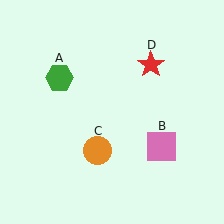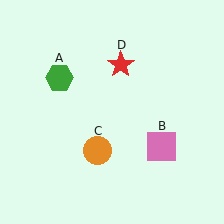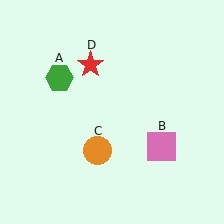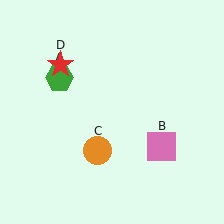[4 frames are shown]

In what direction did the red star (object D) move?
The red star (object D) moved left.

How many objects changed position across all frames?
1 object changed position: red star (object D).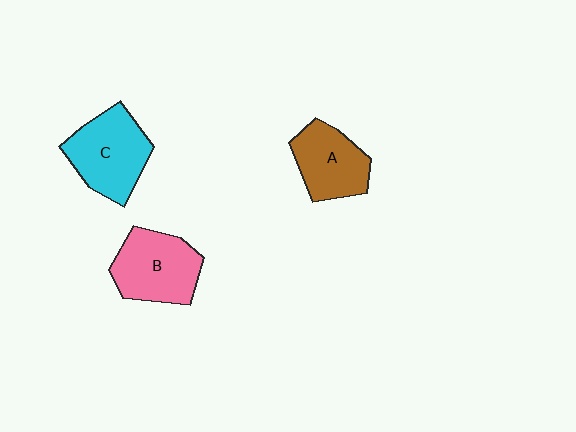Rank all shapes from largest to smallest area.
From largest to smallest: C (cyan), B (pink), A (brown).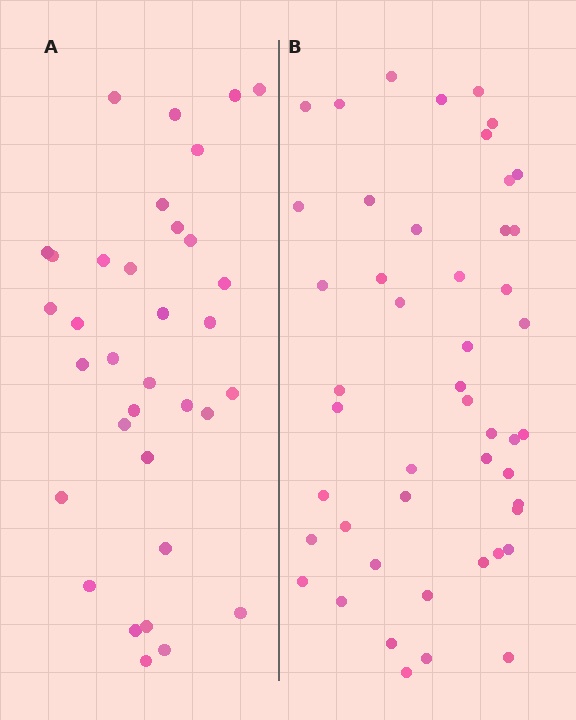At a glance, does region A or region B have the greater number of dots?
Region B (the right region) has more dots.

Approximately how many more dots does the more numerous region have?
Region B has approximately 15 more dots than region A.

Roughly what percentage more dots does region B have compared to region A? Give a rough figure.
About 40% more.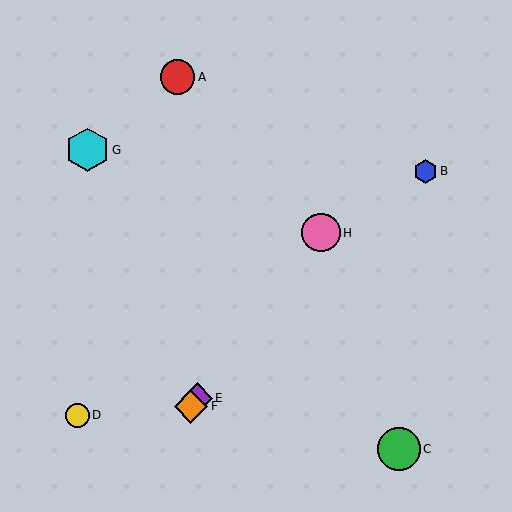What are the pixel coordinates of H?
Object H is at (321, 233).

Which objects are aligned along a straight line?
Objects E, F, H are aligned along a straight line.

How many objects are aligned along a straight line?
3 objects (E, F, H) are aligned along a straight line.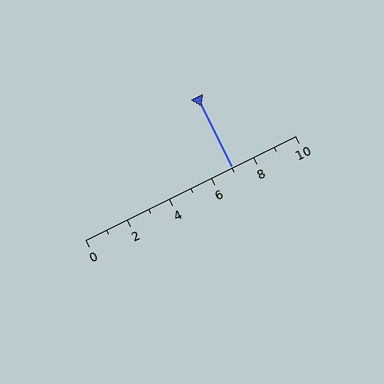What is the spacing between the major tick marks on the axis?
The major ticks are spaced 2 apart.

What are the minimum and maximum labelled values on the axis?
The axis runs from 0 to 10.